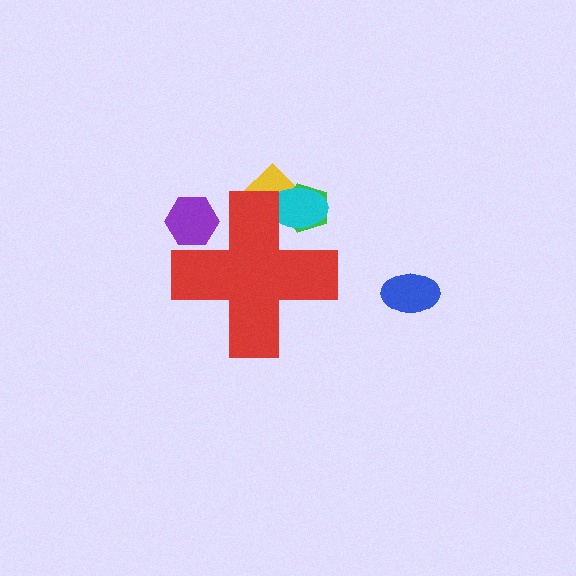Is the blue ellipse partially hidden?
No, the blue ellipse is fully visible.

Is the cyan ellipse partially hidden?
Yes, the cyan ellipse is partially hidden behind the red cross.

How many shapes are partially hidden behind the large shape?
4 shapes are partially hidden.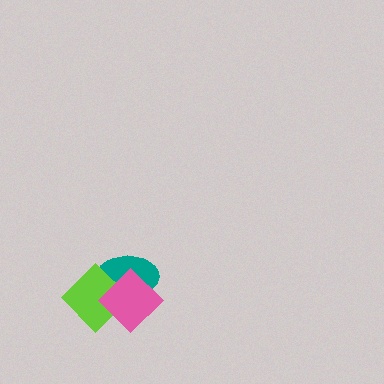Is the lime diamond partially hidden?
Yes, it is partially covered by another shape.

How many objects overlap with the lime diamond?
2 objects overlap with the lime diamond.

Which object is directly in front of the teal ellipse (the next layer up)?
The lime diamond is directly in front of the teal ellipse.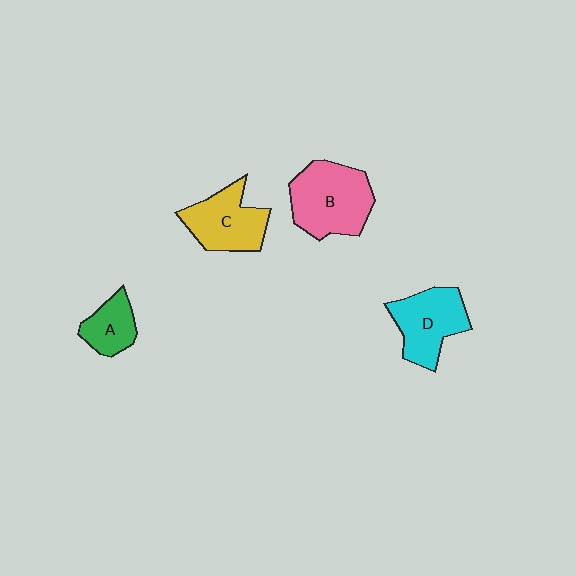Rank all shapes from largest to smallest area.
From largest to smallest: B (pink), D (cyan), C (yellow), A (green).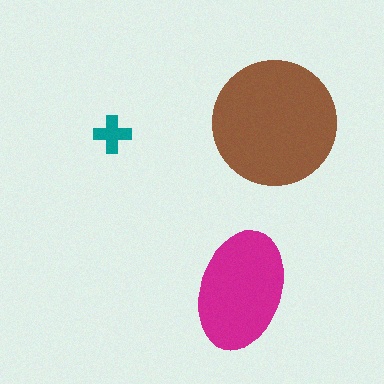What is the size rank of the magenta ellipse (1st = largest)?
2nd.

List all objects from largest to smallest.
The brown circle, the magenta ellipse, the teal cross.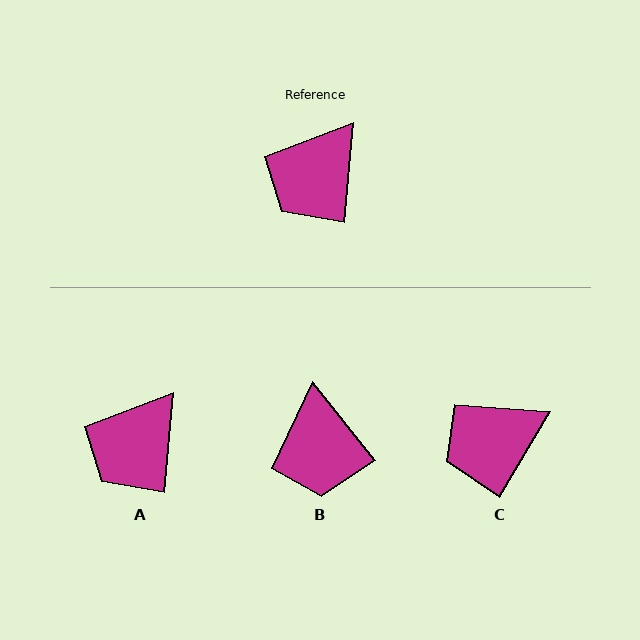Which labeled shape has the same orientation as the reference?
A.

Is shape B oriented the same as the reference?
No, it is off by about 44 degrees.